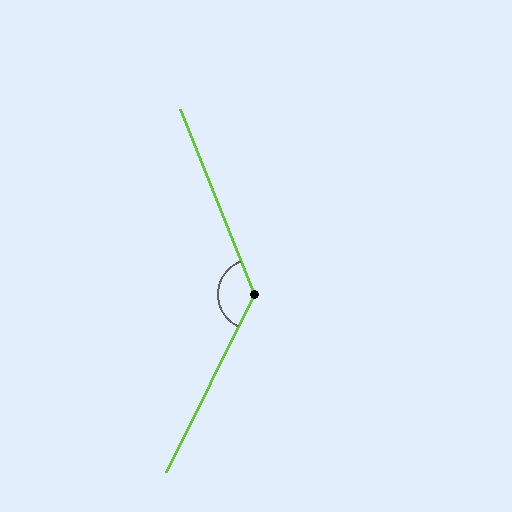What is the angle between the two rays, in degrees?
Approximately 132 degrees.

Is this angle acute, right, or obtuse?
It is obtuse.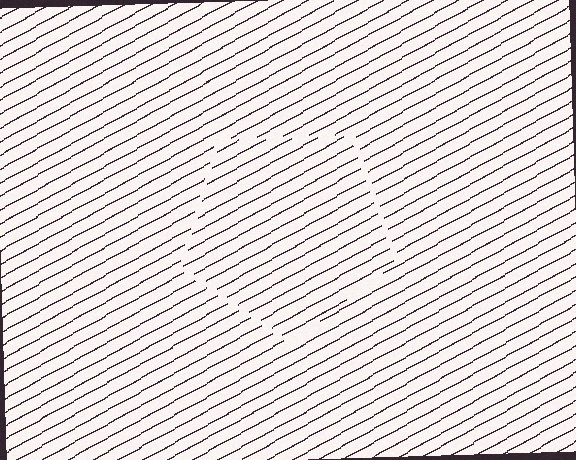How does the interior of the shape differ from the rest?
The interior of the shape contains the same grating, shifted by half a period — the contour is defined by the phase discontinuity where line-ends from the inner and outer gratings abut.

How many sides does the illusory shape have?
5 sides — the line-ends trace a pentagon.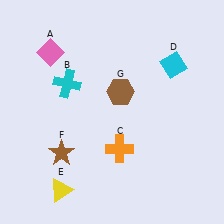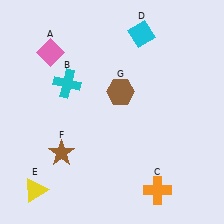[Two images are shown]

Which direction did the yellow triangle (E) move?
The yellow triangle (E) moved left.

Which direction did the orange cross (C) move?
The orange cross (C) moved down.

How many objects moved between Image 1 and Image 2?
3 objects moved between the two images.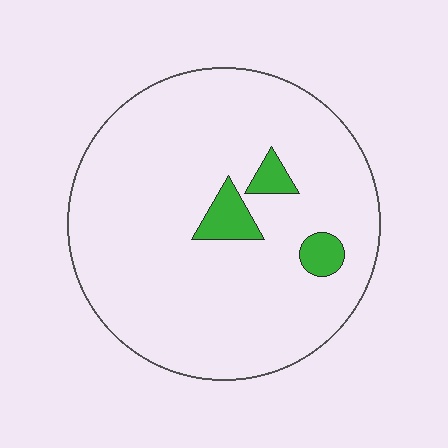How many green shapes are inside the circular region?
3.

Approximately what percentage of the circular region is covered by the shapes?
Approximately 5%.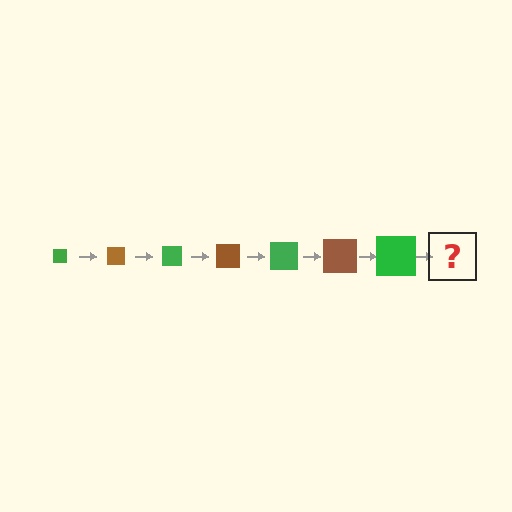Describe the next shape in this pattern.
It should be a brown square, larger than the previous one.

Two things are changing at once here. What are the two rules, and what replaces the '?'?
The two rules are that the square grows larger each step and the color cycles through green and brown. The '?' should be a brown square, larger than the previous one.